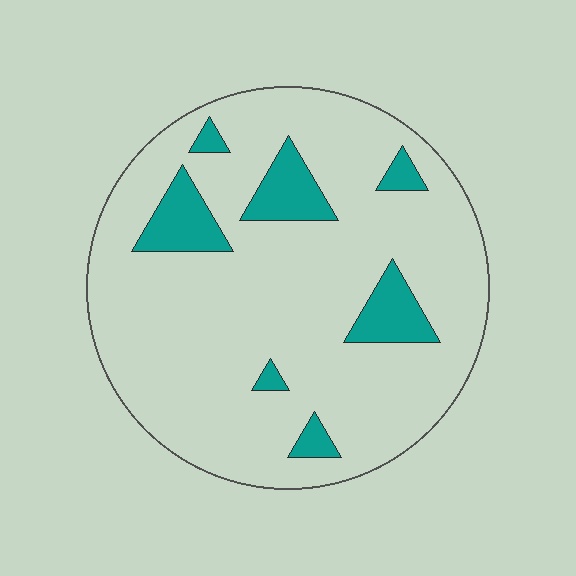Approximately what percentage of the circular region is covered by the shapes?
Approximately 15%.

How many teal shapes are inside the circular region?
7.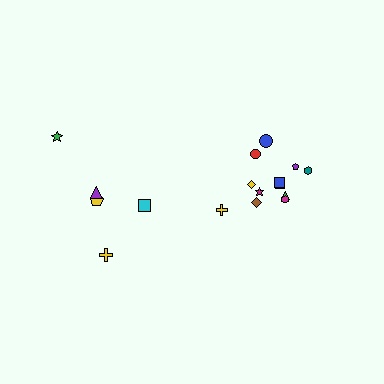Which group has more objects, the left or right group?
The right group.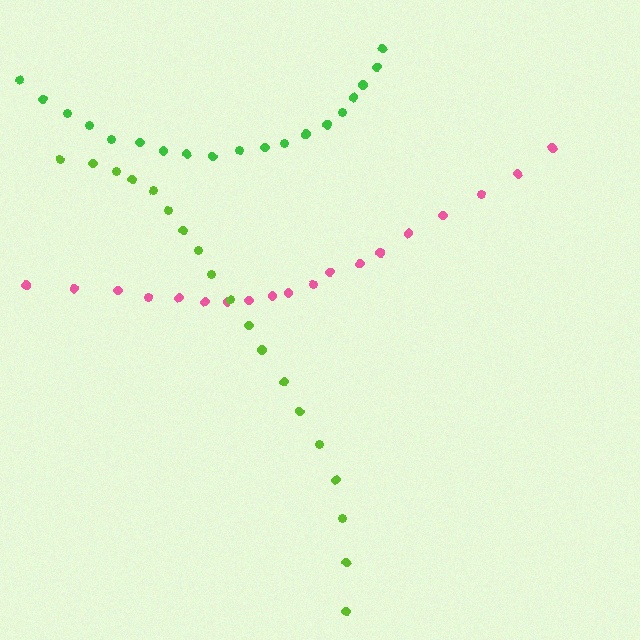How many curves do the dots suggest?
There are 3 distinct paths.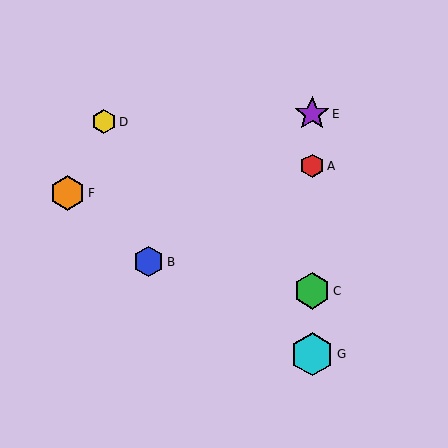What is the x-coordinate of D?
Object D is at x≈104.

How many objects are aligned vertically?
4 objects (A, C, E, G) are aligned vertically.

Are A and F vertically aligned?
No, A is at x≈312 and F is at x≈67.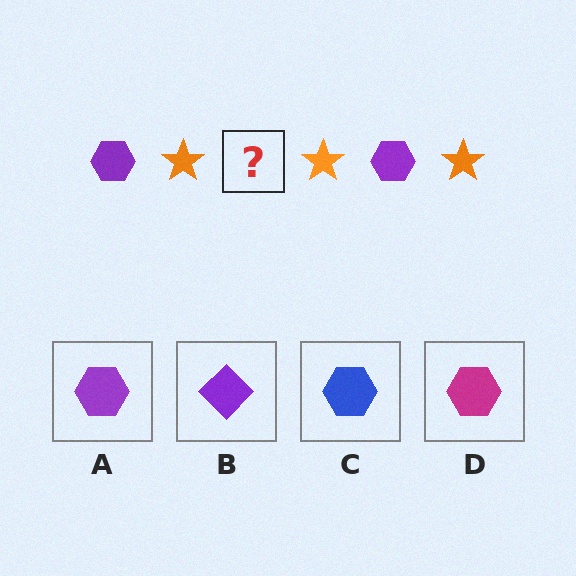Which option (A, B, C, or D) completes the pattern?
A.